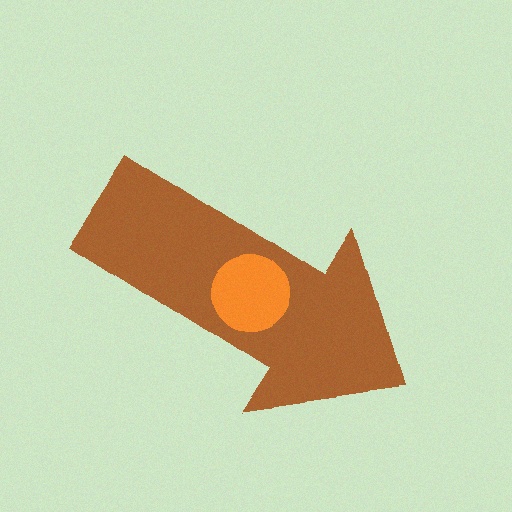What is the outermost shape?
The brown arrow.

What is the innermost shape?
The orange circle.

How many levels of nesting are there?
2.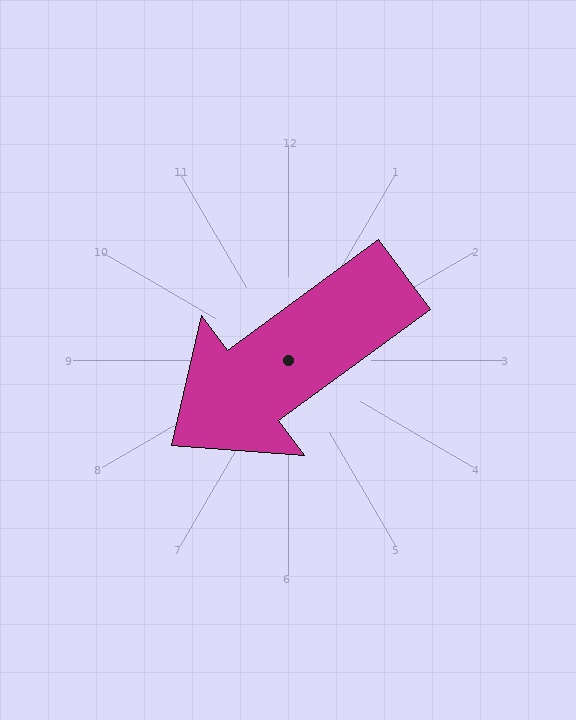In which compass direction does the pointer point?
Southwest.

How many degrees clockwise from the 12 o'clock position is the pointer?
Approximately 234 degrees.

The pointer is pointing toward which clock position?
Roughly 8 o'clock.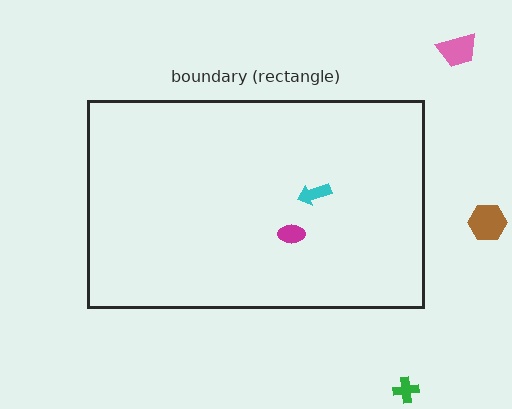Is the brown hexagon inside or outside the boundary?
Outside.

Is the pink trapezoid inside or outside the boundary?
Outside.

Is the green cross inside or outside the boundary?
Outside.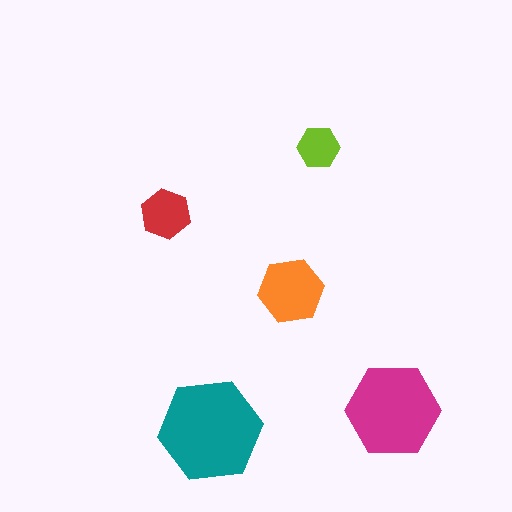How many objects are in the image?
There are 5 objects in the image.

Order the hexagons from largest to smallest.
the teal one, the magenta one, the orange one, the red one, the lime one.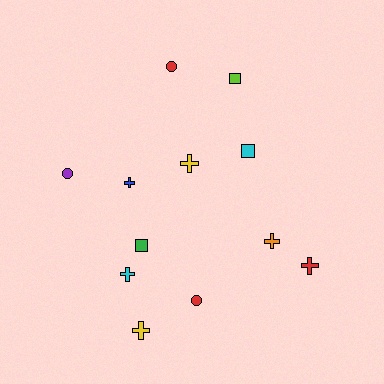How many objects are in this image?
There are 12 objects.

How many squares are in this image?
There are 3 squares.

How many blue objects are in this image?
There is 1 blue object.